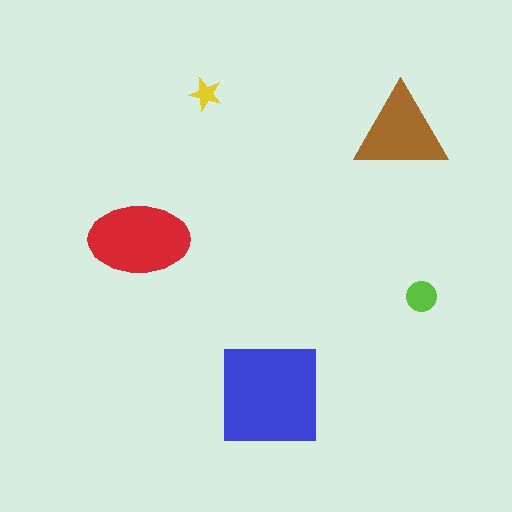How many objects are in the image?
There are 5 objects in the image.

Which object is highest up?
The yellow star is topmost.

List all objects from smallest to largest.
The yellow star, the lime circle, the brown triangle, the red ellipse, the blue square.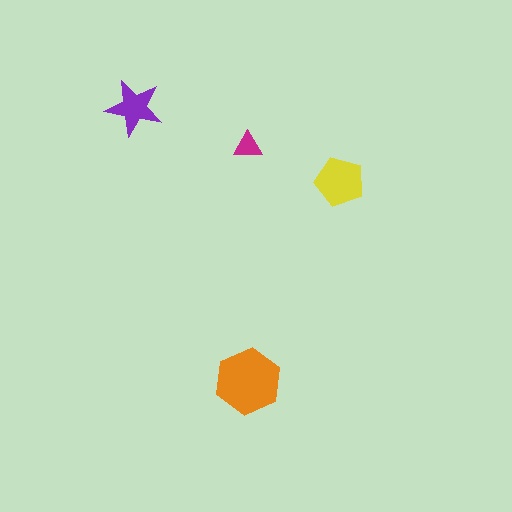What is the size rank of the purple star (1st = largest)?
3rd.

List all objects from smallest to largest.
The magenta triangle, the purple star, the yellow pentagon, the orange hexagon.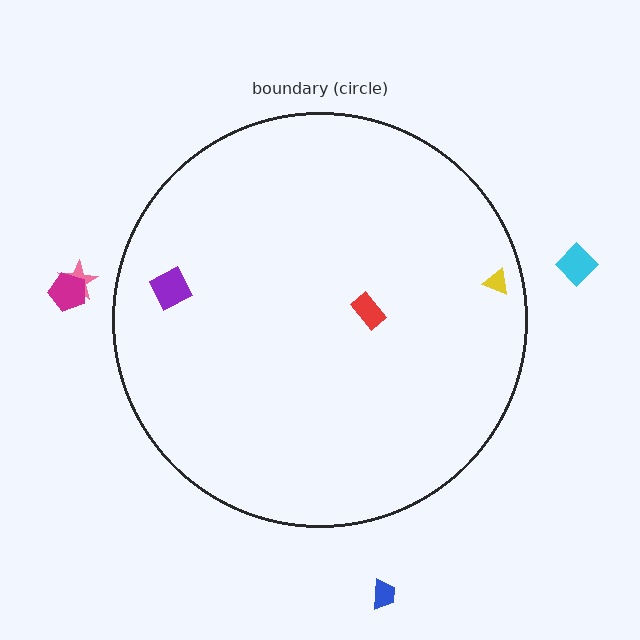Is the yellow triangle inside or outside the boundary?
Inside.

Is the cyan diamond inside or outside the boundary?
Outside.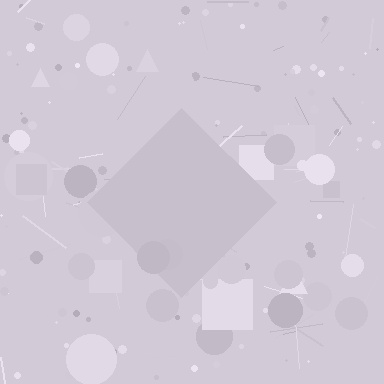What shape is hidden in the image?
A diamond is hidden in the image.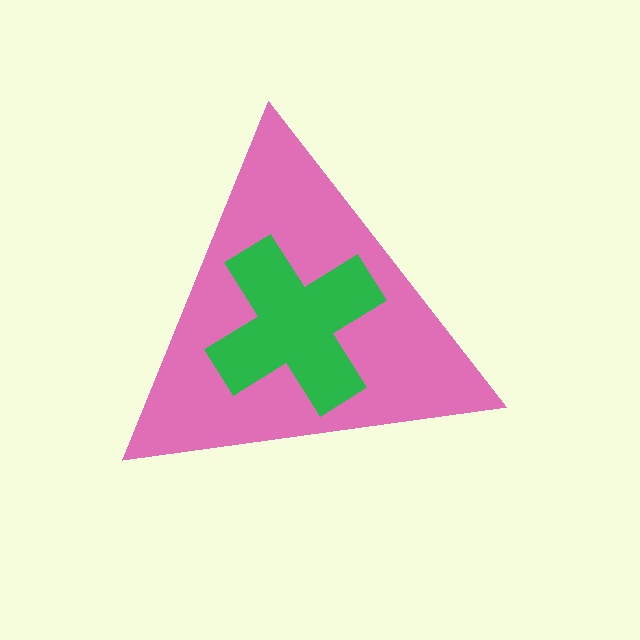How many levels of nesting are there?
2.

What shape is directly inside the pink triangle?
The green cross.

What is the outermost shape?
The pink triangle.